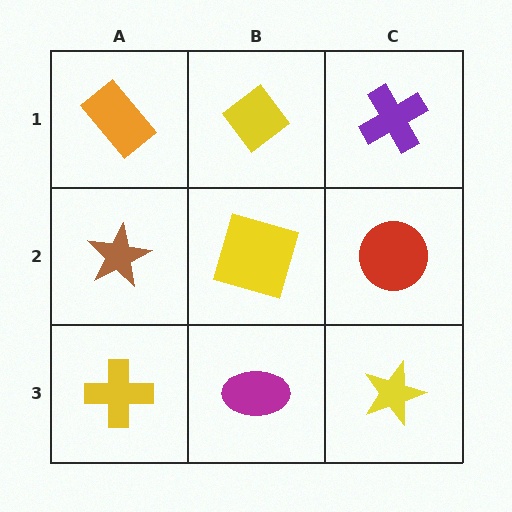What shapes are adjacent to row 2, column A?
An orange rectangle (row 1, column A), a yellow cross (row 3, column A), a yellow square (row 2, column B).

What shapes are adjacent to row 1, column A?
A brown star (row 2, column A), a yellow diamond (row 1, column B).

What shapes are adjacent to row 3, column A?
A brown star (row 2, column A), a magenta ellipse (row 3, column B).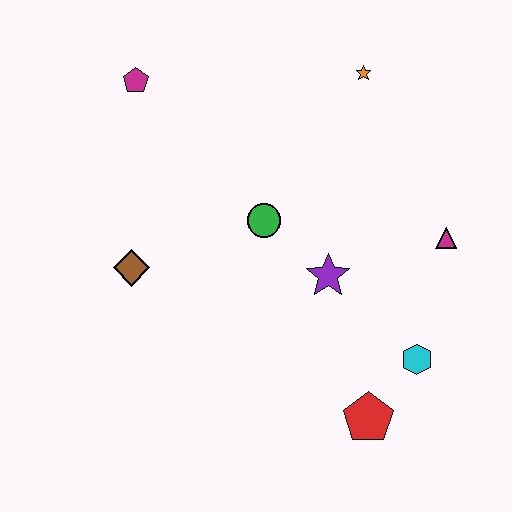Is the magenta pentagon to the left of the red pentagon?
Yes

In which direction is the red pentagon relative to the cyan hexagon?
The red pentagon is below the cyan hexagon.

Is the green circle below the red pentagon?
No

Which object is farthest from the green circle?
The red pentagon is farthest from the green circle.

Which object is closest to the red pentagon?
The cyan hexagon is closest to the red pentagon.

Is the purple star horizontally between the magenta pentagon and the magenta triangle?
Yes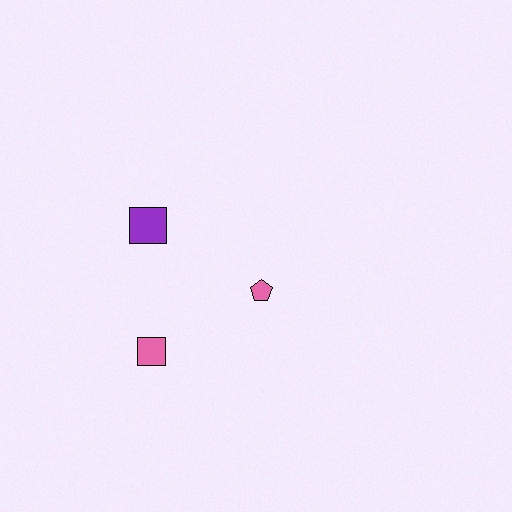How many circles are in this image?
There are no circles.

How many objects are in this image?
There are 3 objects.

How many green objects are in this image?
There are no green objects.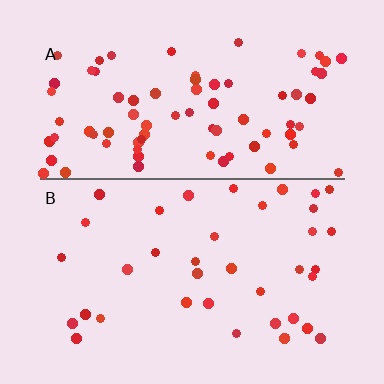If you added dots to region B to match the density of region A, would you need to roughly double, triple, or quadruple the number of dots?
Approximately double.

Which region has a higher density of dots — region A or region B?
A (the top).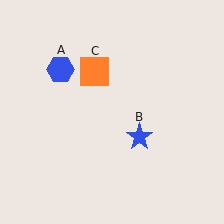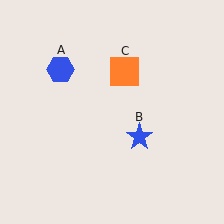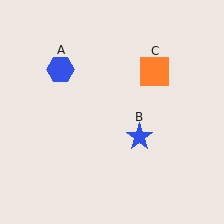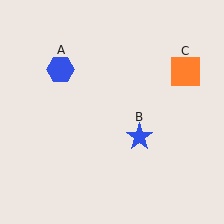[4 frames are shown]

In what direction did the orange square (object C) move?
The orange square (object C) moved right.